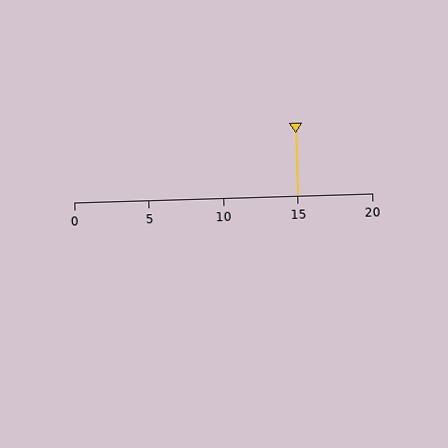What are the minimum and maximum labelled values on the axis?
The axis runs from 0 to 20.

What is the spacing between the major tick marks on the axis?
The major ticks are spaced 5 apart.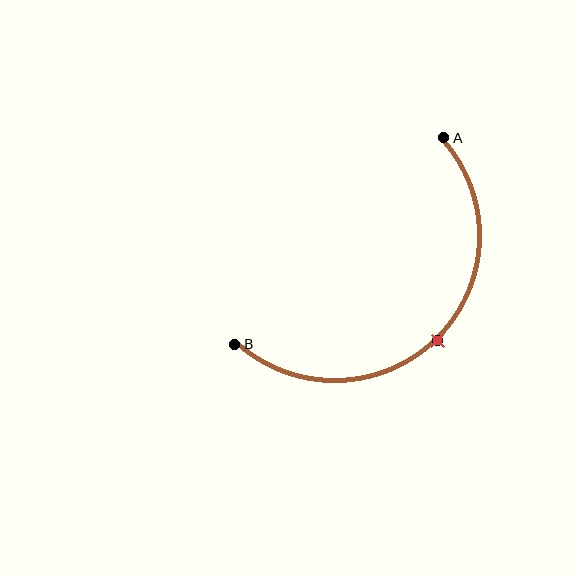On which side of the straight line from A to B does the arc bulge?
The arc bulges below and to the right of the straight line connecting A and B.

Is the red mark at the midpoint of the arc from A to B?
Yes. The red mark lies on the arc at equal arc-length from both A and B — it is the arc midpoint.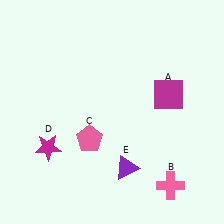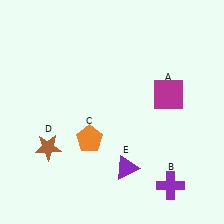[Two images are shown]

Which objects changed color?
B changed from pink to purple. C changed from pink to orange. D changed from magenta to brown.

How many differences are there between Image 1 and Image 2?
There are 3 differences between the two images.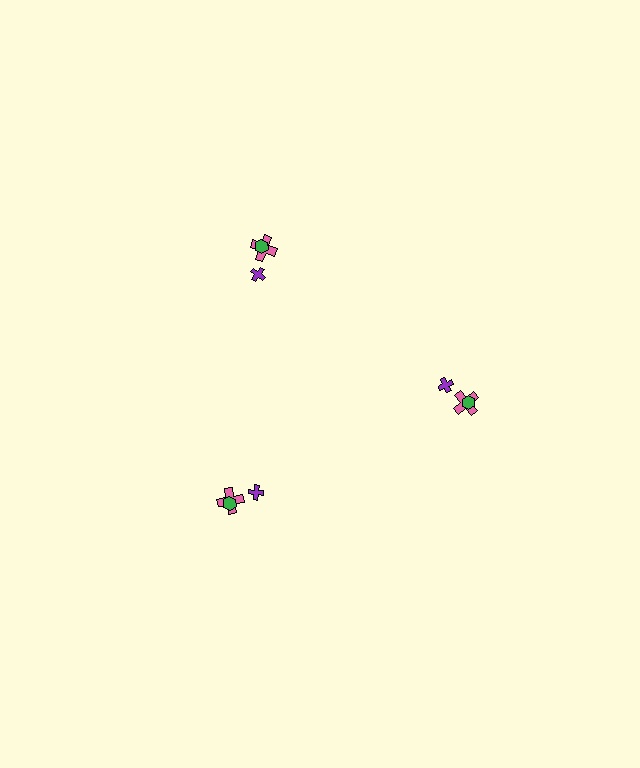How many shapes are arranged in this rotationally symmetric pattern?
There are 9 shapes, arranged in 3 groups of 3.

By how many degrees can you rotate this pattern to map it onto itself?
The pattern maps onto itself every 120 degrees of rotation.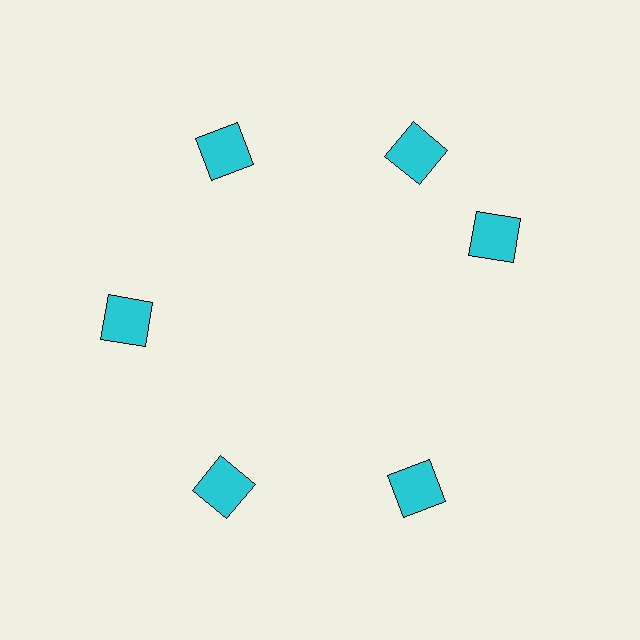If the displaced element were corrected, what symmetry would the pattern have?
It would have 6-fold rotational symmetry — the pattern would map onto itself every 60 degrees.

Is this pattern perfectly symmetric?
No. The 6 cyan squares are arranged in a ring, but one element near the 3 o'clock position is rotated out of alignment along the ring, breaking the 6-fold rotational symmetry.